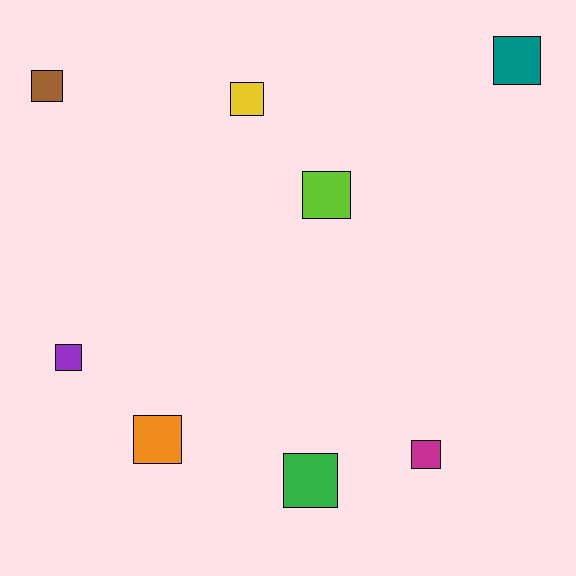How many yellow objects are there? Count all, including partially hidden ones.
There is 1 yellow object.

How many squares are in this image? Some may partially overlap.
There are 8 squares.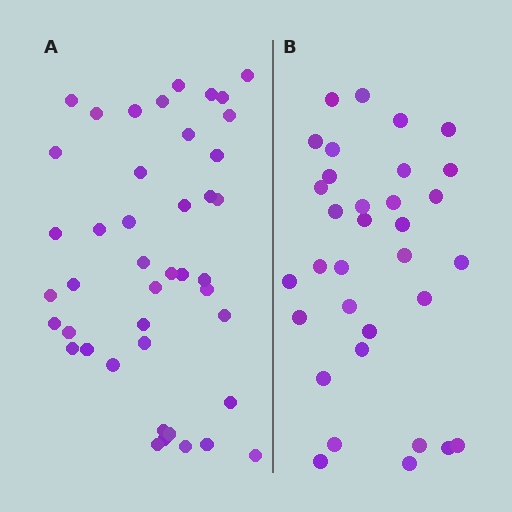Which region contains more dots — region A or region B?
Region A (the left region) has more dots.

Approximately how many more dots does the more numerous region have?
Region A has roughly 10 or so more dots than region B.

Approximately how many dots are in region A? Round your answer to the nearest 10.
About 40 dots. (The exact count is 43, which rounds to 40.)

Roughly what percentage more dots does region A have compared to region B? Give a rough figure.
About 30% more.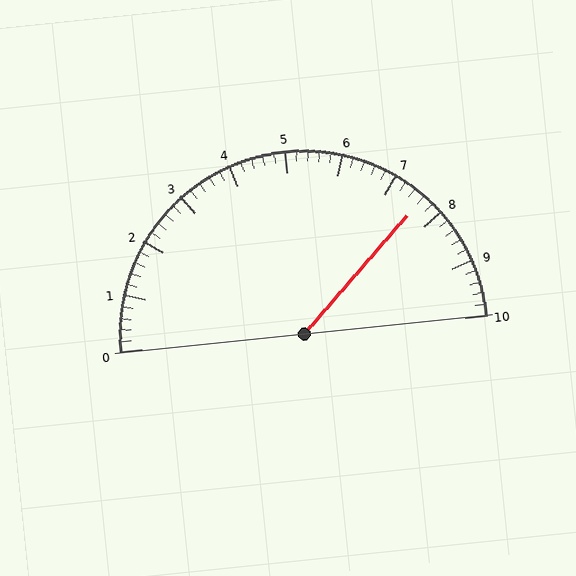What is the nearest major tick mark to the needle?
The nearest major tick mark is 8.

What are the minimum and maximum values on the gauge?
The gauge ranges from 0 to 10.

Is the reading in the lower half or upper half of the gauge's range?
The reading is in the upper half of the range (0 to 10).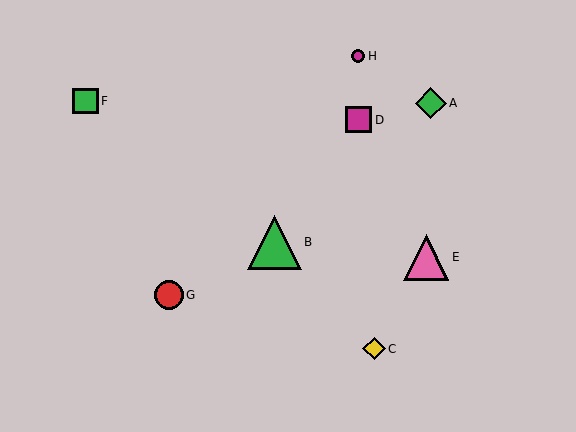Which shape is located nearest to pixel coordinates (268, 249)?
The green triangle (labeled B) at (274, 242) is nearest to that location.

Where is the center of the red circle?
The center of the red circle is at (169, 295).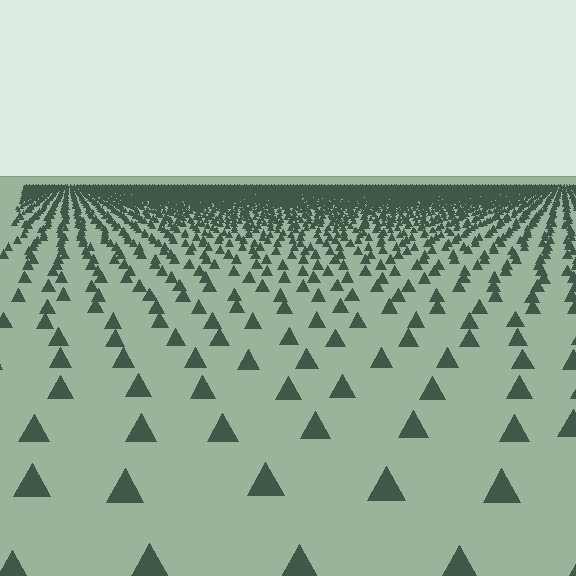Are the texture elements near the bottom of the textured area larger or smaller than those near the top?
Larger. Near the bottom, elements are closer to the viewer and appear at a bigger on-screen size.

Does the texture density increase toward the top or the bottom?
Density increases toward the top.